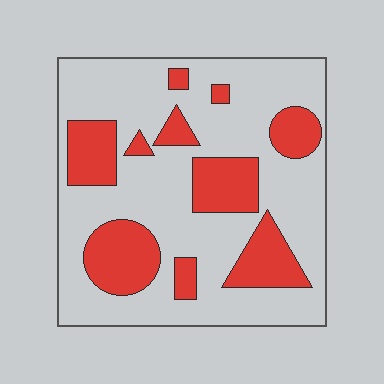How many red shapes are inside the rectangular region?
10.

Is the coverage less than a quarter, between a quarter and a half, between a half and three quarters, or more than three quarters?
Between a quarter and a half.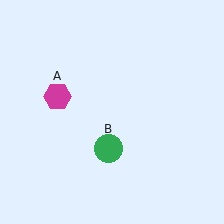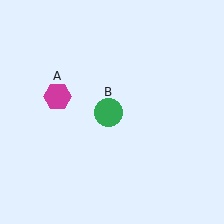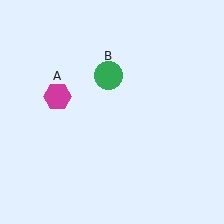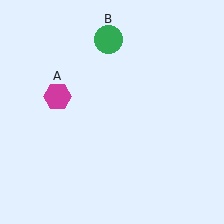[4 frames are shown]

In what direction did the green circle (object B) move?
The green circle (object B) moved up.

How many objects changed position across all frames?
1 object changed position: green circle (object B).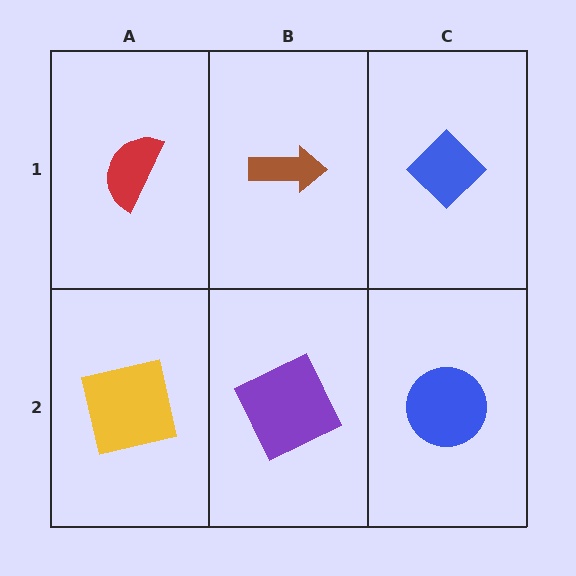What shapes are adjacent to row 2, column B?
A brown arrow (row 1, column B), a yellow square (row 2, column A), a blue circle (row 2, column C).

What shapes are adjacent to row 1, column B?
A purple square (row 2, column B), a red semicircle (row 1, column A), a blue diamond (row 1, column C).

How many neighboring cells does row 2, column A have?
2.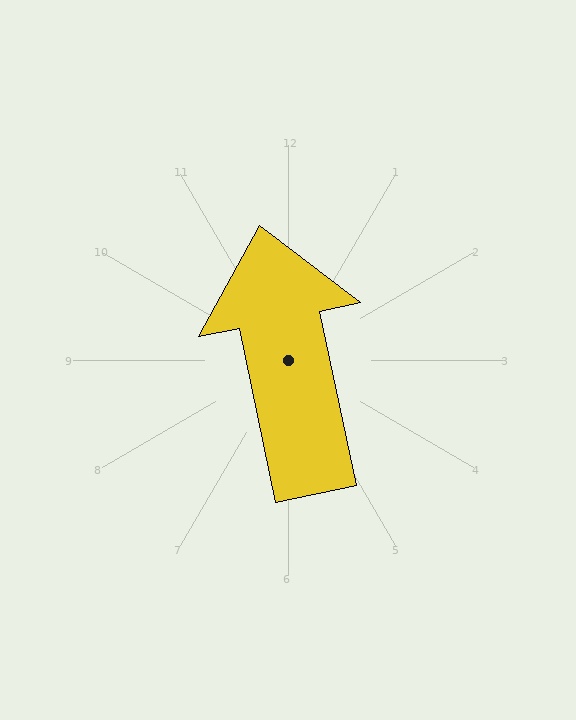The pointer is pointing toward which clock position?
Roughly 12 o'clock.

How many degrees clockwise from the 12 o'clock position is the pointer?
Approximately 348 degrees.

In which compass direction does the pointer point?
North.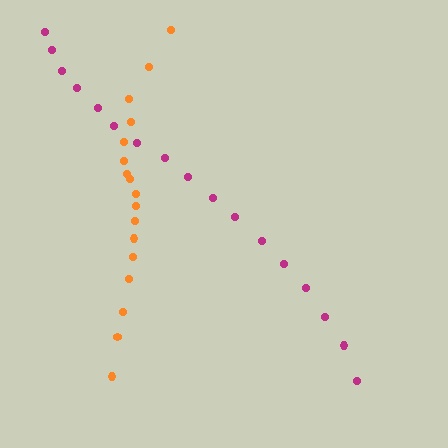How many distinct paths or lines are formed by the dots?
There are 2 distinct paths.